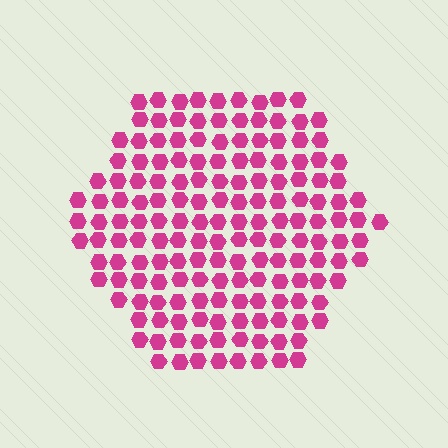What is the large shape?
The large shape is a hexagon.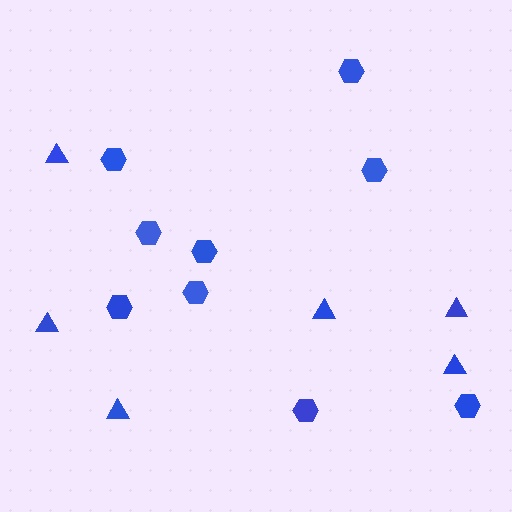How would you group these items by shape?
There are 2 groups: one group of triangles (6) and one group of hexagons (9).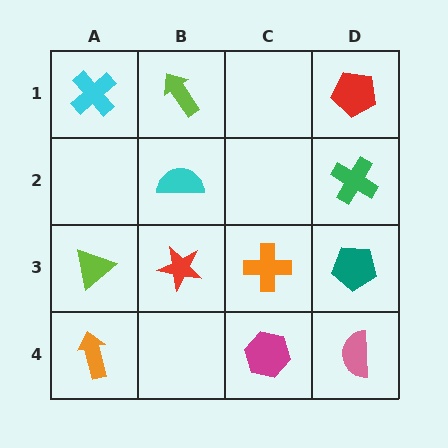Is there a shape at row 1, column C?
No, that cell is empty.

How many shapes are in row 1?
3 shapes.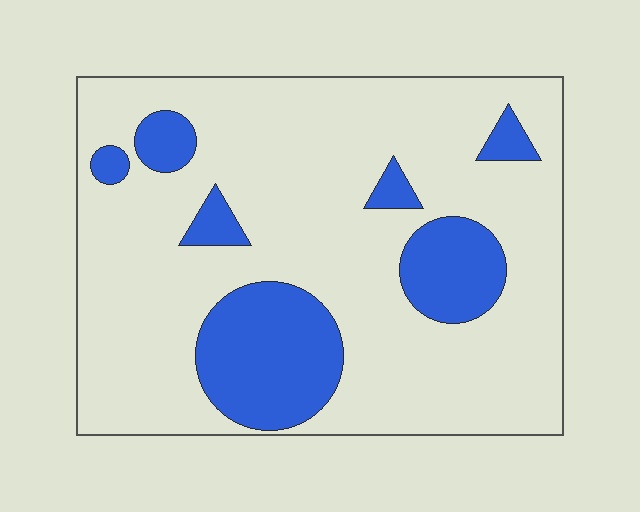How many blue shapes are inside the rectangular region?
7.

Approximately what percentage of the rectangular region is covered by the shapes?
Approximately 20%.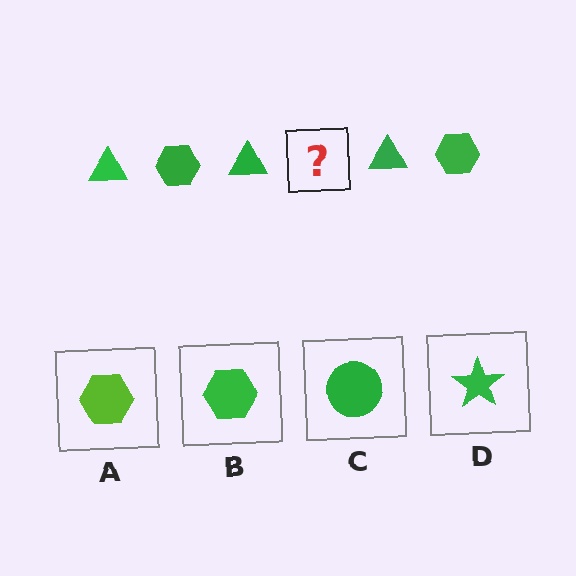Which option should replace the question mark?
Option B.